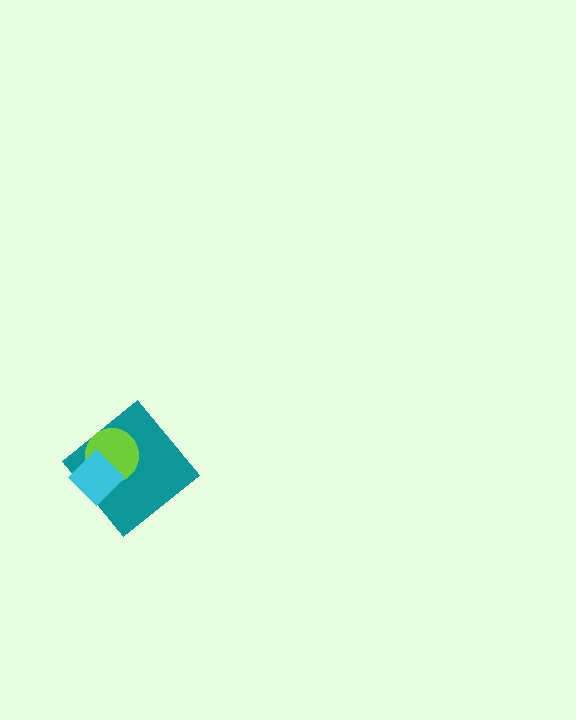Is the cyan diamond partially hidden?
No, no other shape covers it.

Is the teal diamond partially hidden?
Yes, it is partially covered by another shape.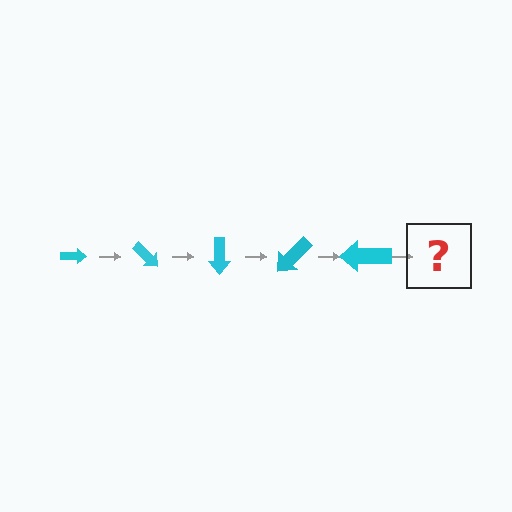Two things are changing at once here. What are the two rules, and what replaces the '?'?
The two rules are that the arrow grows larger each step and it rotates 45 degrees each step. The '?' should be an arrow, larger than the previous one and rotated 225 degrees from the start.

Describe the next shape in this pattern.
It should be an arrow, larger than the previous one and rotated 225 degrees from the start.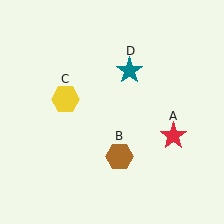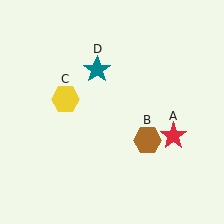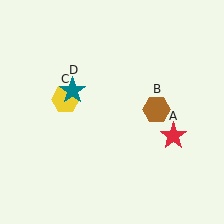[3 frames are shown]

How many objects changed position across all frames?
2 objects changed position: brown hexagon (object B), teal star (object D).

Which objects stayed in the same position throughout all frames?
Red star (object A) and yellow hexagon (object C) remained stationary.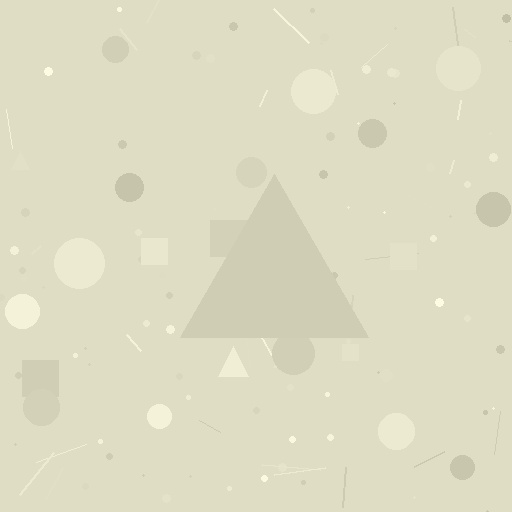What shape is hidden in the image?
A triangle is hidden in the image.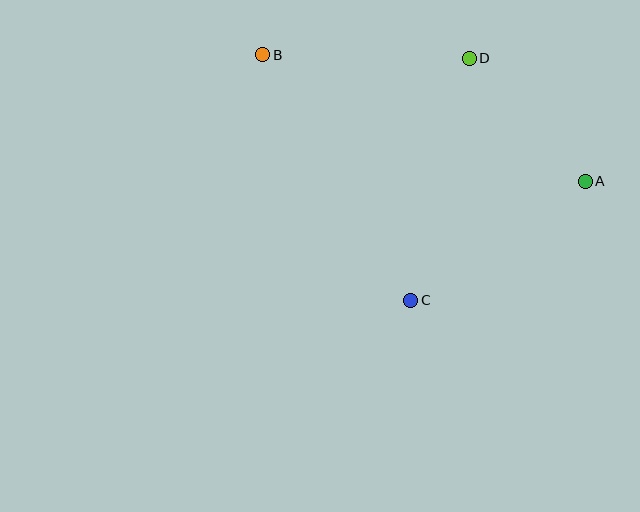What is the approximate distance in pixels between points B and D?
The distance between B and D is approximately 206 pixels.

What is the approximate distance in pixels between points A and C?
The distance between A and C is approximately 211 pixels.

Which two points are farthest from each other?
Points A and B are farthest from each other.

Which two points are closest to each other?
Points A and D are closest to each other.